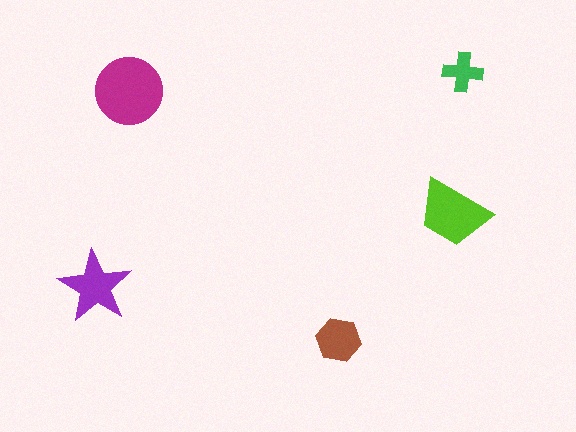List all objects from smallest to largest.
The green cross, the brown hexagon, the purple star, the lime trapezoid, the magenta circle.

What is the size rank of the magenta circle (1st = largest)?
1st.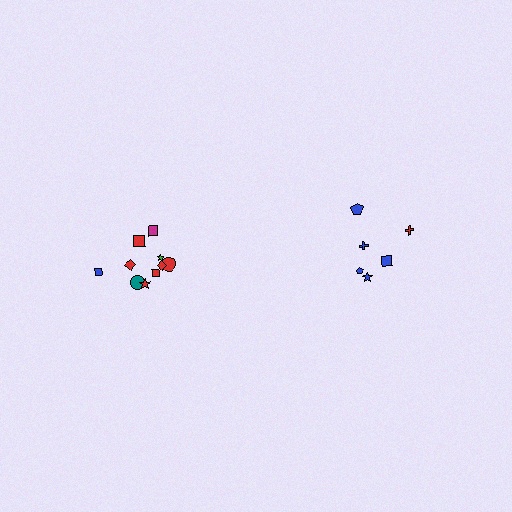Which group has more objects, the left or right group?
The left group.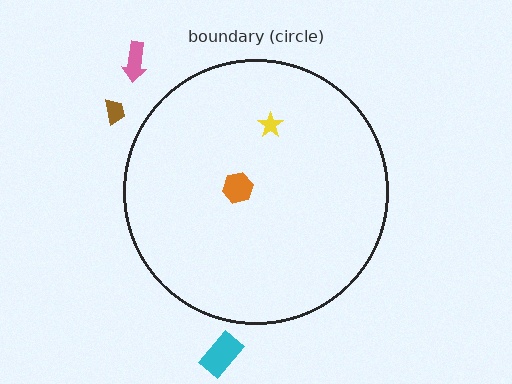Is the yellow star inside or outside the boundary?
Inside.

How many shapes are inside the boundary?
2 inside, 3 outside.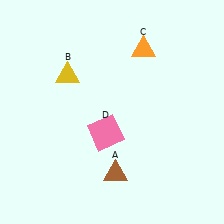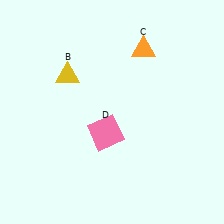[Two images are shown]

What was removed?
The brown triangle (A) was removed in Image 2.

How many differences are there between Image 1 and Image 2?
There is 1 difference between the two images.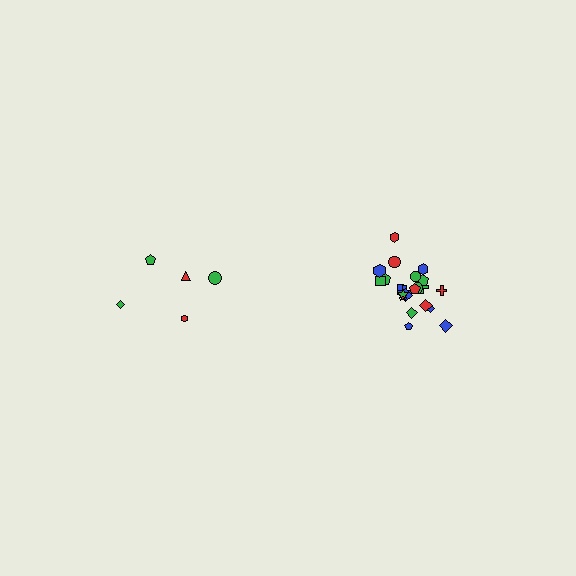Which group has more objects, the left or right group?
The right group.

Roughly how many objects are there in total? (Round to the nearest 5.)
Roughly 25 objects in total.